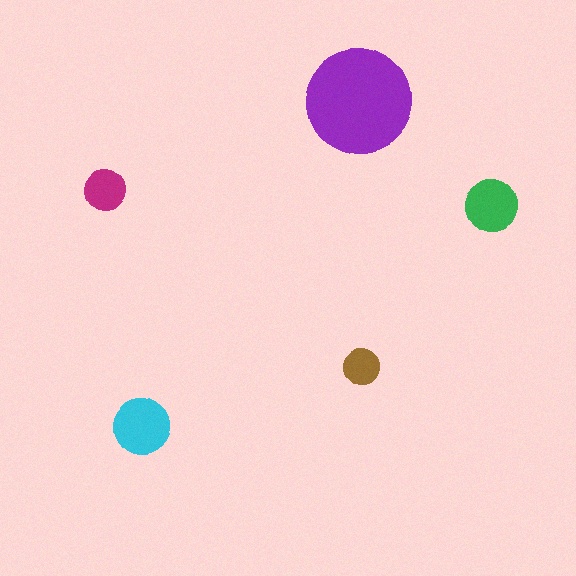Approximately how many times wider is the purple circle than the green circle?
About 2 times wider.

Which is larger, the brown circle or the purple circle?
The purple one.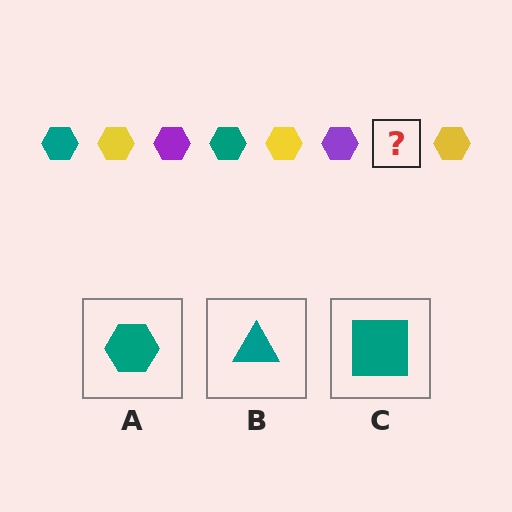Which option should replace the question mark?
Option A.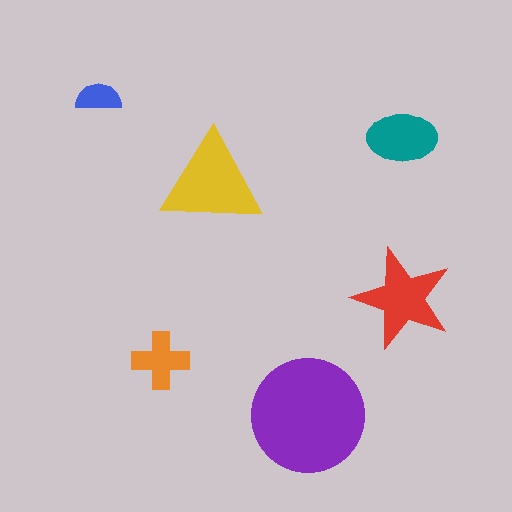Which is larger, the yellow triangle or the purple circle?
The purple circle.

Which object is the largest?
The purple circle.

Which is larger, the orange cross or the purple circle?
The purple circle.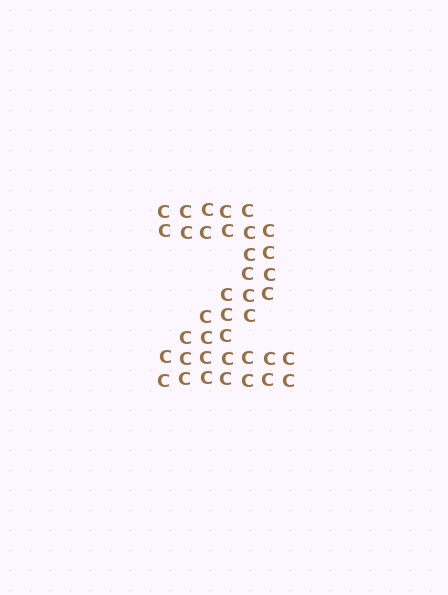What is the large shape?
The large shape is the digit 2.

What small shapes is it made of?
It is made of small letter C's.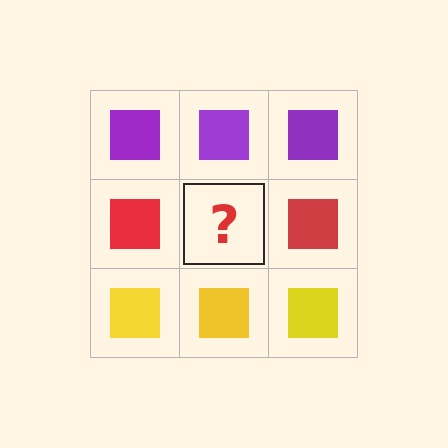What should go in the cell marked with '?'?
The missing cell should contain a red square.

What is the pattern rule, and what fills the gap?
The rule is that each row has a consistent color. The gap should be filled with a red square.